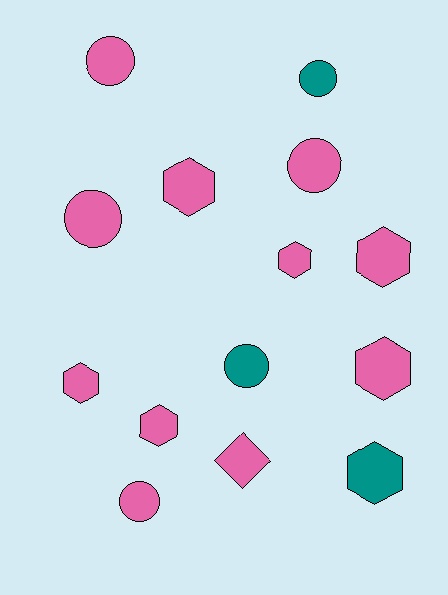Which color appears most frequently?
Pink, with 11 objects.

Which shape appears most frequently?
Hexagon, with 7 objects.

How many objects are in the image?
There are 14 objects.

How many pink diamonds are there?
There is 1 pink diamond.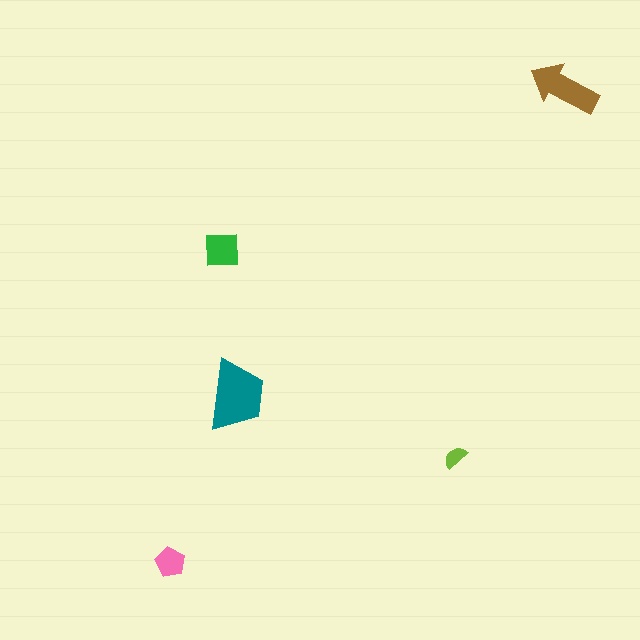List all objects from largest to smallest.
The teal trapezoid, the brown arrow, the green square, the pink pentagon, the lime semicircle.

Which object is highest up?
The brown arrow is topmost.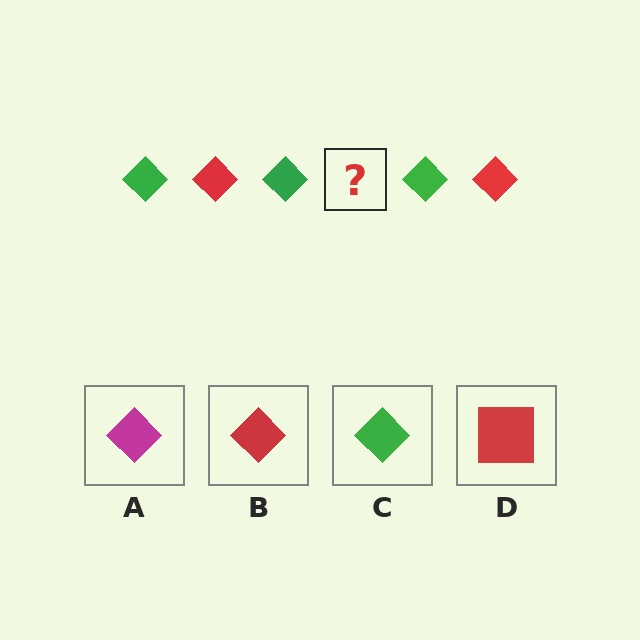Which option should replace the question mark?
Option B.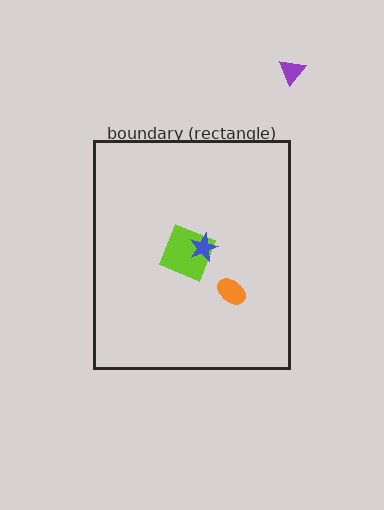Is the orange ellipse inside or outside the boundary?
Inside.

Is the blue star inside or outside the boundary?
Inside.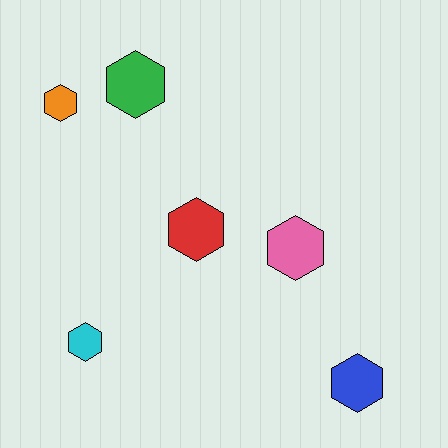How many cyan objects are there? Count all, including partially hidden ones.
There is 1 cyan object.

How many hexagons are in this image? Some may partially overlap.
There are 6 hexagons.